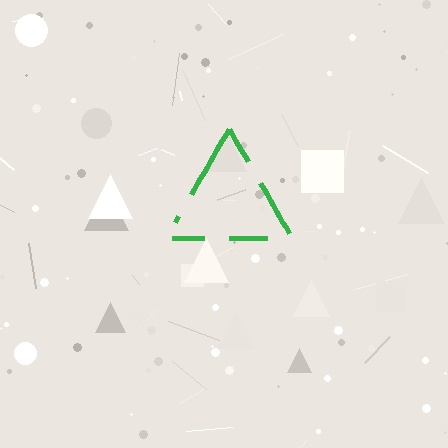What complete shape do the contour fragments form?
The contour fragments form a triangle.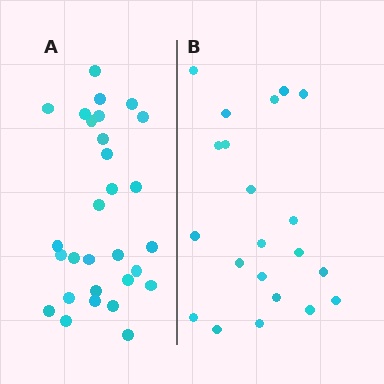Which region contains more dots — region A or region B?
Region A (the left region) has more dots.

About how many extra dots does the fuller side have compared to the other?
Region A has roughly 8 or so more dots than region B.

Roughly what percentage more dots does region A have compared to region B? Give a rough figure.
About 40% more.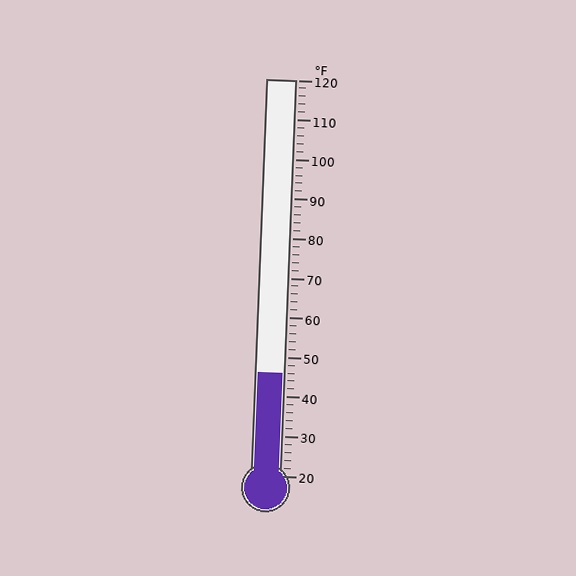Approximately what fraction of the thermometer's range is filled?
The thermometer is filled to approximately 25% of its range.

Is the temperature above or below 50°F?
The temperature is below 50°F.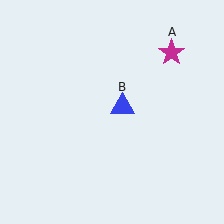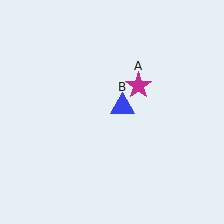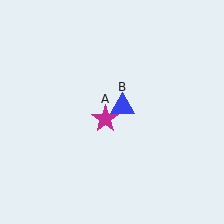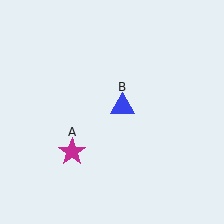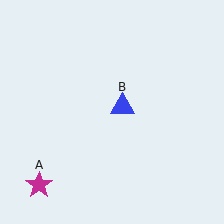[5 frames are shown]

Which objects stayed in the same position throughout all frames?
Blue triangle (object B) remained stationary.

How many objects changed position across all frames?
1 object changed position: magenta star (object A).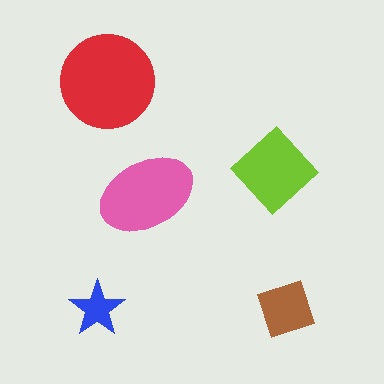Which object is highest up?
The red circle is topmost.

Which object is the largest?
The red circle.